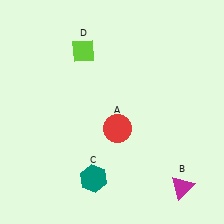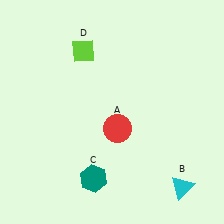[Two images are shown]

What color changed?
The triangle (B) changed from magenta in Image 1 to cyan in Image 2.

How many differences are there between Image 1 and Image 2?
There is 1 difference between the two images.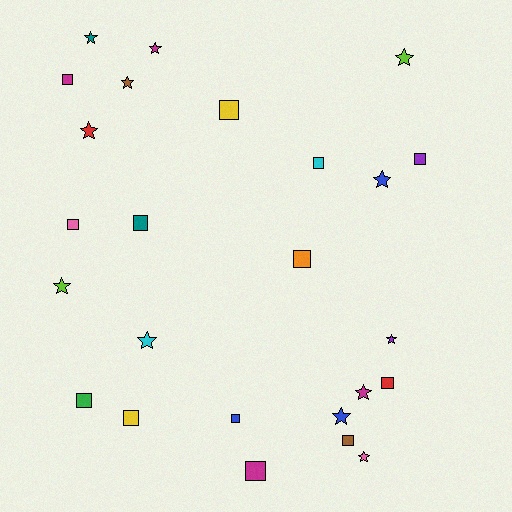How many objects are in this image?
There are 25 objects.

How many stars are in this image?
There are 12 stars.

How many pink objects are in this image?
There are 2 pink objects.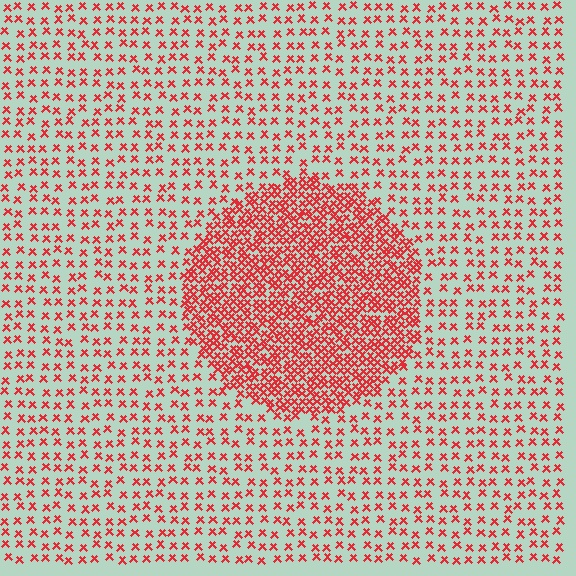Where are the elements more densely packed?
The elements are more densely packed inside the circle boundary.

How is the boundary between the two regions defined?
The boundary is defined by a change in element density (approximately 2.8x ratio). All elements are the same color, size, and shape.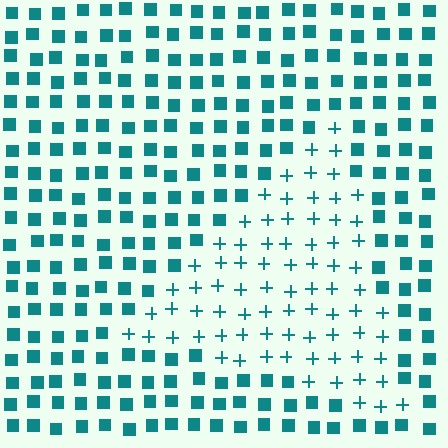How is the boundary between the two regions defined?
The boundary is defined by a change in element shape: plus signs inside vs. squares outside. All elements share the same color and spacing.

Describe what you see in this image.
The image is filled with small teal elements arranged in a uniform grid. A triangle-shaped region contains plus signs, while the surrounding area contains squares. The boundary is defined purely by the change in element shape.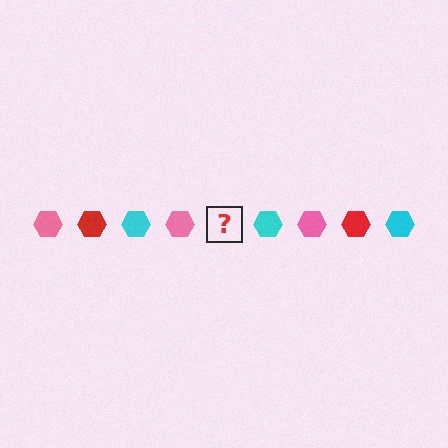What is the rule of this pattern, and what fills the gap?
The rule is that the pattern cycles through pink, red, cyan hexagons. The gap should be filled with a red hexagon.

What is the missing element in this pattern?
The missing element is a red hexagon.